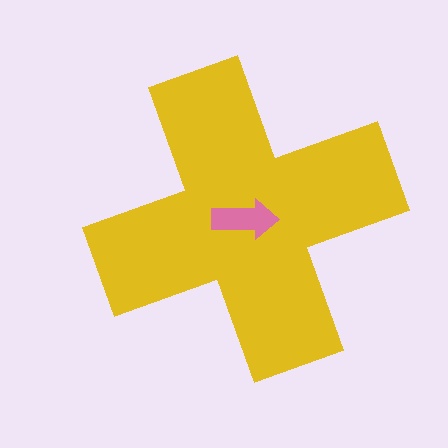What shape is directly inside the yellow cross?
The pink arrow.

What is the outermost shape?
The yellow cross.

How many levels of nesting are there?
2.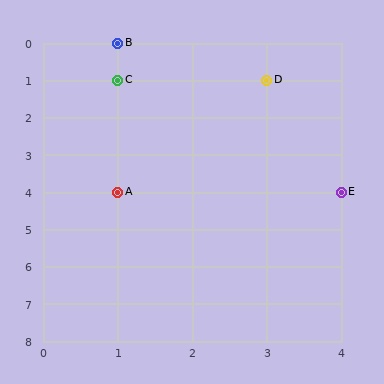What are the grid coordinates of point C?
Point C is at grid coordinates (1, 1).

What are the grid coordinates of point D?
Point D is at grid coordinates (3, 1).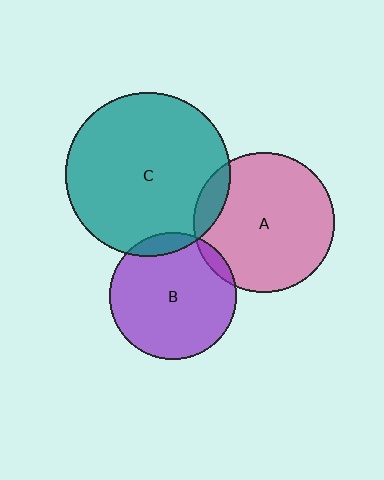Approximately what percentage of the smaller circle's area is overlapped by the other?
Approximately 10%.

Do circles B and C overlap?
Yes.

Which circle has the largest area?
Circle C (teal).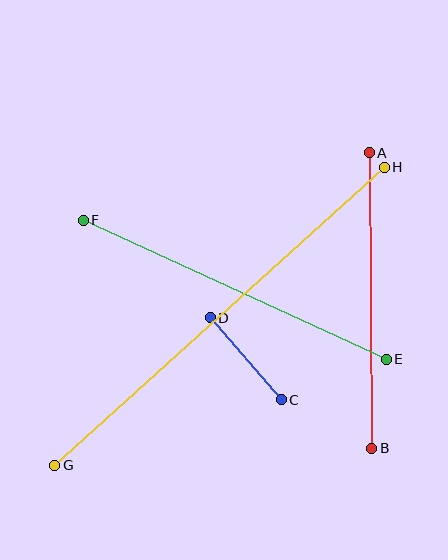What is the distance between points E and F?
The distance is approximately 333 pixels.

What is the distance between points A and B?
The distance is approximately 296 pixels.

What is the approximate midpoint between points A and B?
The midpoint is at approximately (370, 300) pixels.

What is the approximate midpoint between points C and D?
The midpoint is at approximately (246, 359) pixels.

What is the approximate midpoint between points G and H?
The midpoint is at approximately (219, 316) pixels.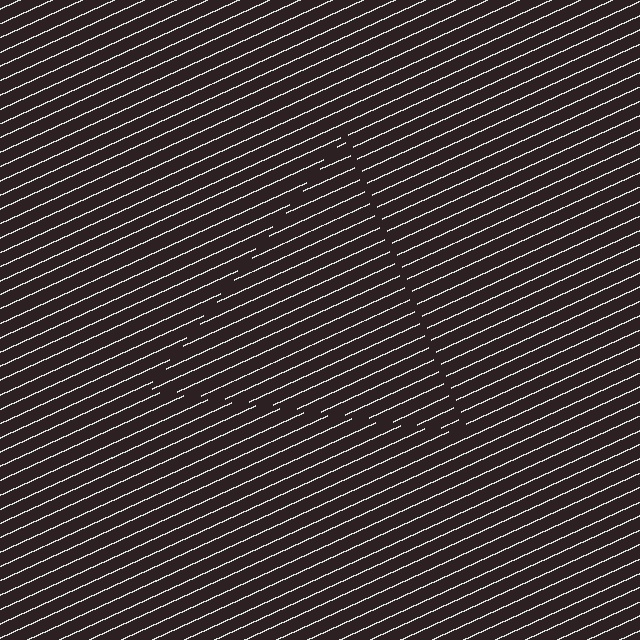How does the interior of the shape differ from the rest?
The interior of the shape contains the same grating, shifted by half a period — the contour is defined by the phase discontinuity where line-ends from the inner and outer gratings abut.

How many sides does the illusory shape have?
3 sides — the line-ends trace a triangle.